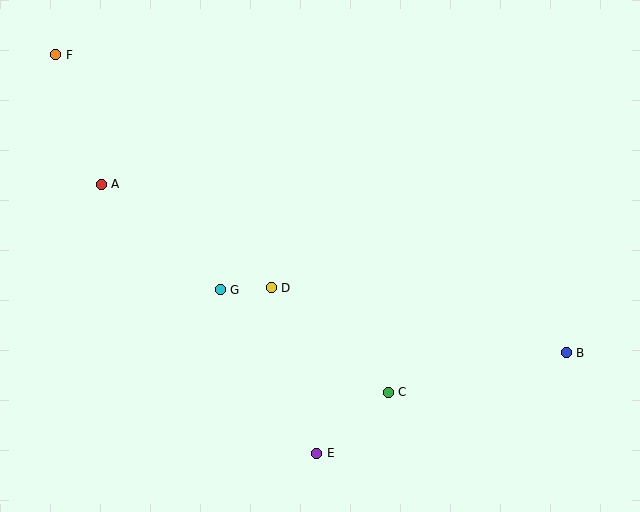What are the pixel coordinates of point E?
Point E is at (317, 453).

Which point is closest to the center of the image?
Point D at (271, 288) is closest to the center.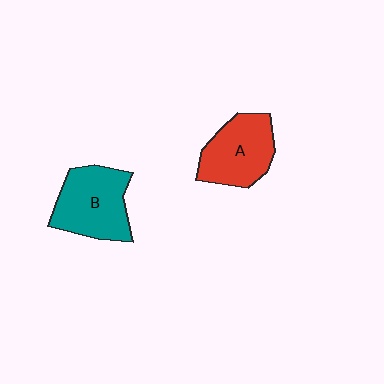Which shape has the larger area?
Shape B (teal).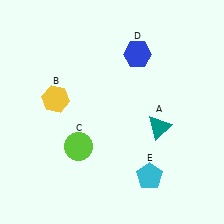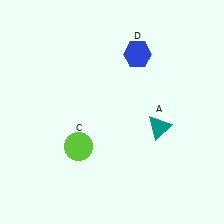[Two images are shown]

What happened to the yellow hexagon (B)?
The yellow hexagon (B) was removed in Image 2. It was in the top-left area of Image 1.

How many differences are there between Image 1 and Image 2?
There are 2 differences between the two images.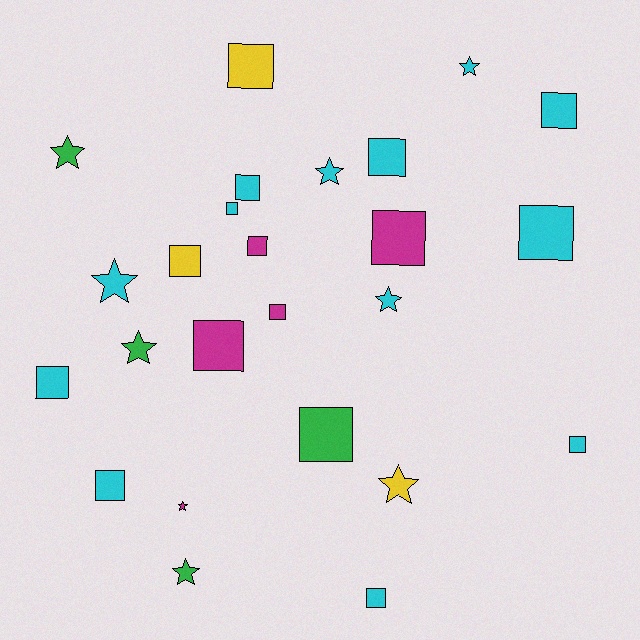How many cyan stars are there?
There are 4 cyan stars.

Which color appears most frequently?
Cyan, with 13 objects.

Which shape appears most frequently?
Square, with 16 objects.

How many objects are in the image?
There are 25 objects.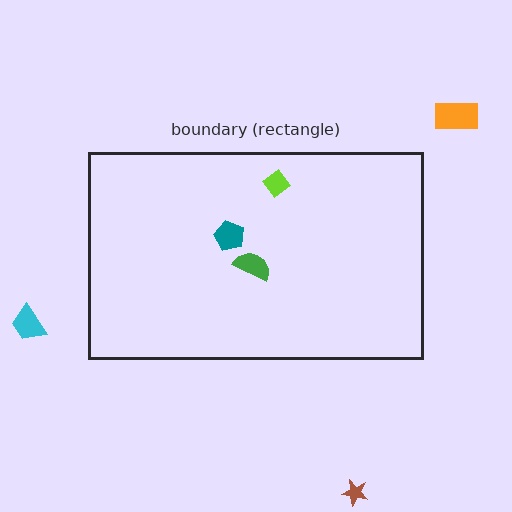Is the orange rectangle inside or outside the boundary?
Outside.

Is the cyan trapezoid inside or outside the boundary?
Outside.